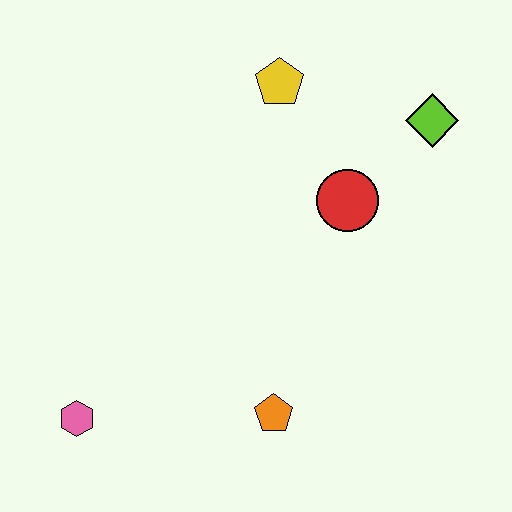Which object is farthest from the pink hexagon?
The lime diamond is farthest from the pink hexagon.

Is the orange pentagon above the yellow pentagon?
No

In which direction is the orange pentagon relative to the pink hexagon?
The orange pentagon is to the right of the pink hexagon.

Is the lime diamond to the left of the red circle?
No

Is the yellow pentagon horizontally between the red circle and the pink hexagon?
Yes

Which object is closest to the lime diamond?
The red circle is closest to the lime diamond.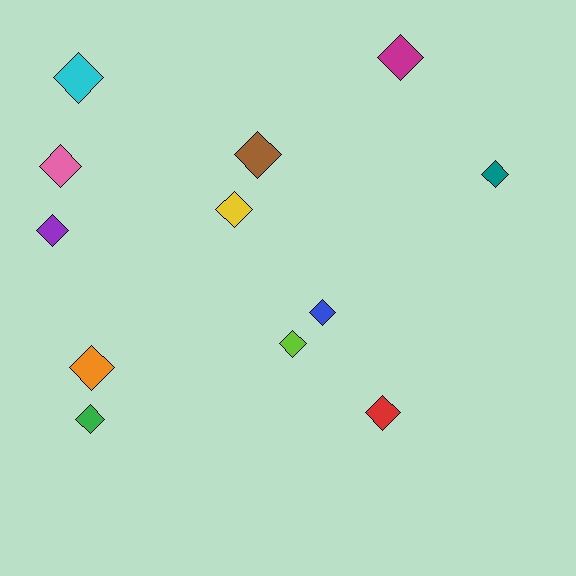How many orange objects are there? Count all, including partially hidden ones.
There is 1 orange object.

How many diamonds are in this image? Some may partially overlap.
There are 12 diamonds.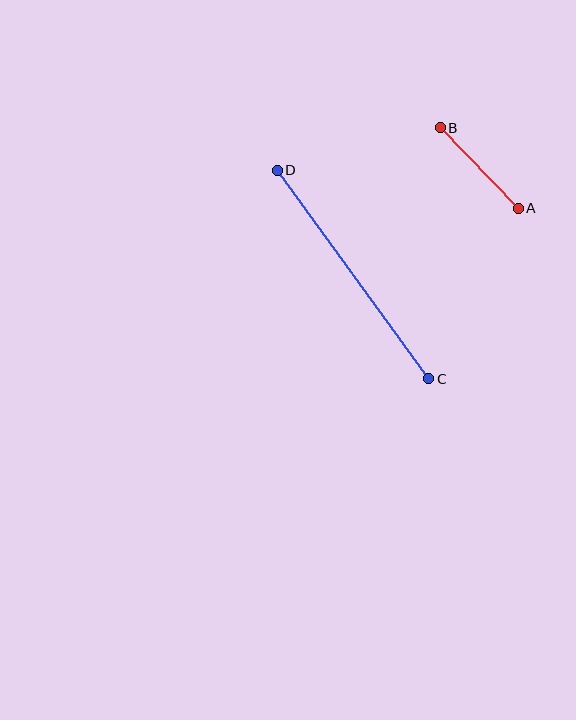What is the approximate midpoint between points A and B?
The midpoint is at approximately (479, 168) pixels.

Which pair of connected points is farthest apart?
Points C and D are farthest apart.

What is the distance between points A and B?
The distance is approximately 112 pixels.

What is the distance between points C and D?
The distance is approximately 257 pixels.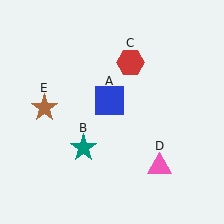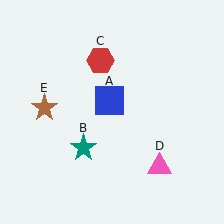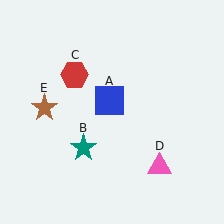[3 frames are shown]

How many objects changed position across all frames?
1 object changed position: red hexagon (object C).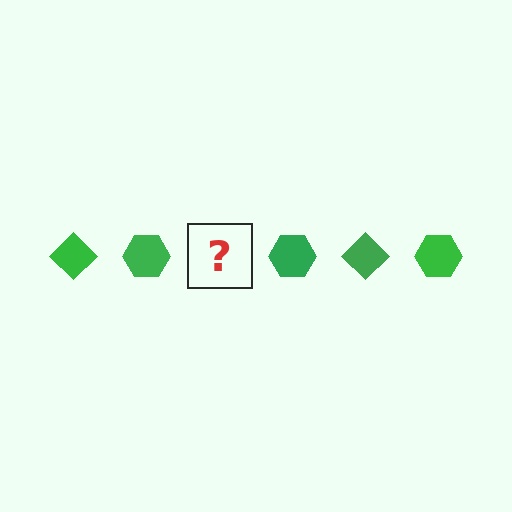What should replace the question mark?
The question mark should be replaced with a green diamond.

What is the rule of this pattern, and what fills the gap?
The rule is that the pattern cycles through diamond, hexagon shapes in green. The gap should be filled with a green diamond.